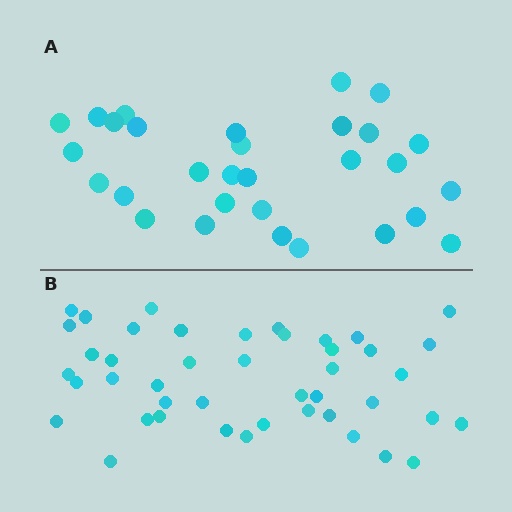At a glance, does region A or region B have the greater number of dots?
Region B (the bottom region) has more dots.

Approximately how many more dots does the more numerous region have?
Region B has approximately 15 more dots than region A.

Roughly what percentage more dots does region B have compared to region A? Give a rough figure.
About 45% more.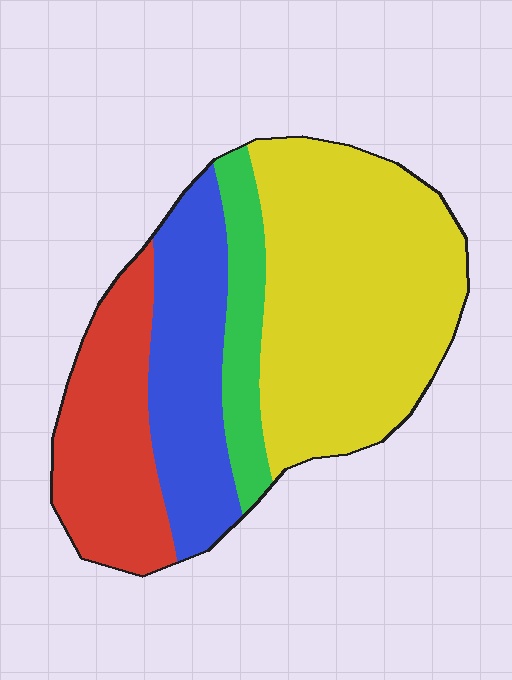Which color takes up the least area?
Green, at roughly 10%.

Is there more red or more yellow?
Yellow.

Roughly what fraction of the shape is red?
Red takes up about one fifth (1/5) of the shape.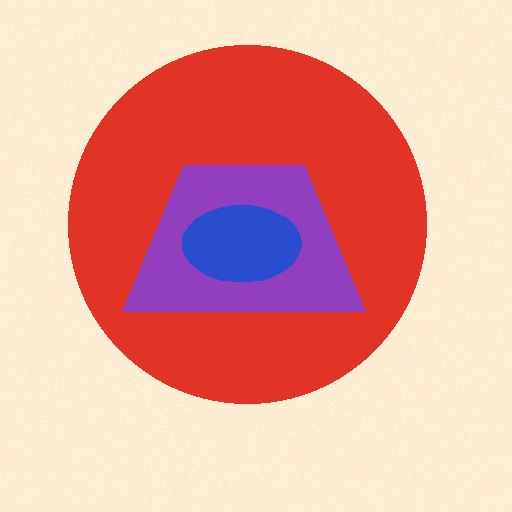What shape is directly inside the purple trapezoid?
The blue ellipse.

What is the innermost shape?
The blue ellipse.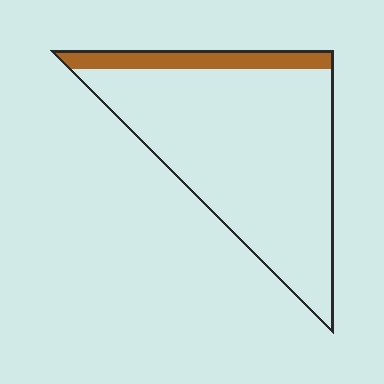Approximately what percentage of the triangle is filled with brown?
Approximately 15%.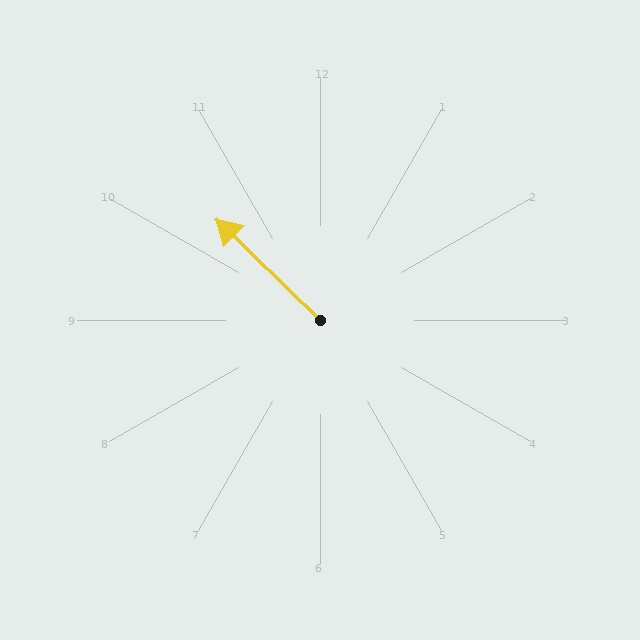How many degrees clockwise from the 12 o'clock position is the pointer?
Approximately 314 degrees.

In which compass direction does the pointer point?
Northwest.